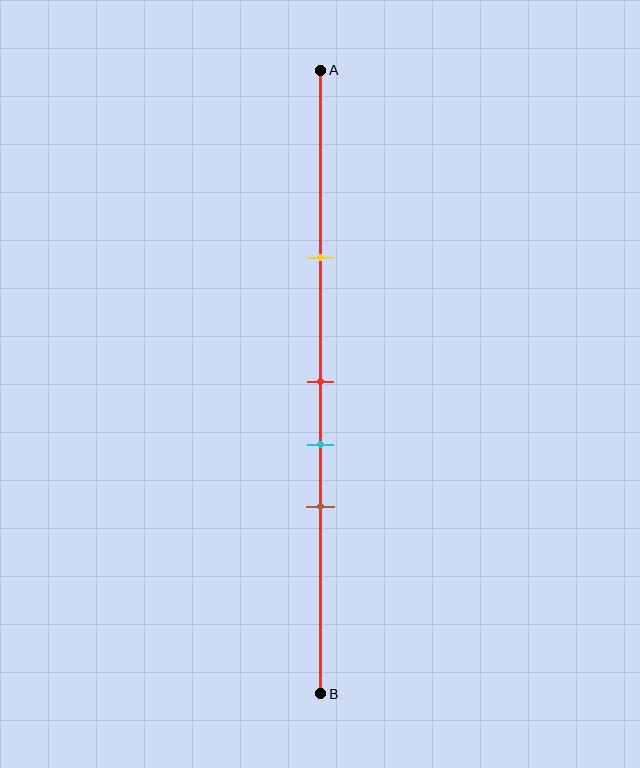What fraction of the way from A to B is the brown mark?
The brown mark is approximately 70% (0.7) of the way from A to B.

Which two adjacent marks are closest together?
The red and cyan marks are the closest adjacent pair.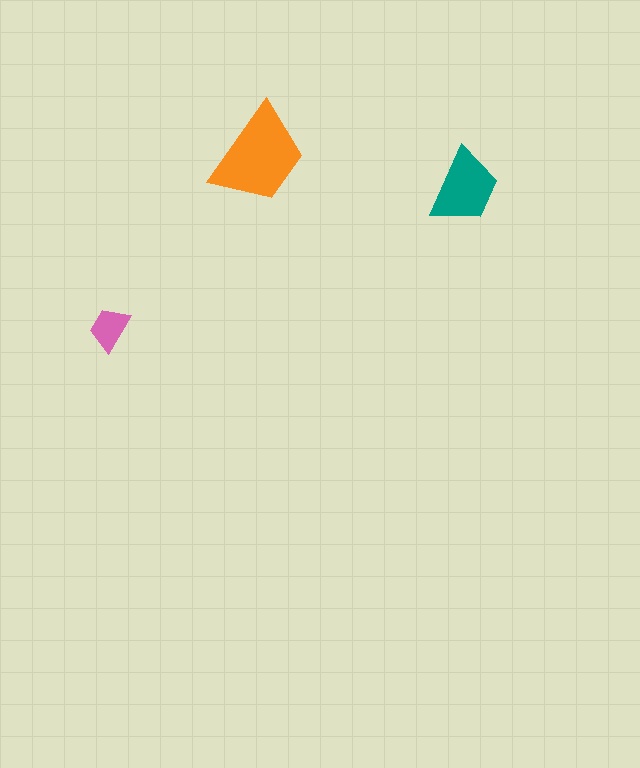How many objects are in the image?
There are 3 objects in the image.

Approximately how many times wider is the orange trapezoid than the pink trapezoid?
About 2.5 times wider.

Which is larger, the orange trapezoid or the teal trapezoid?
The orange one.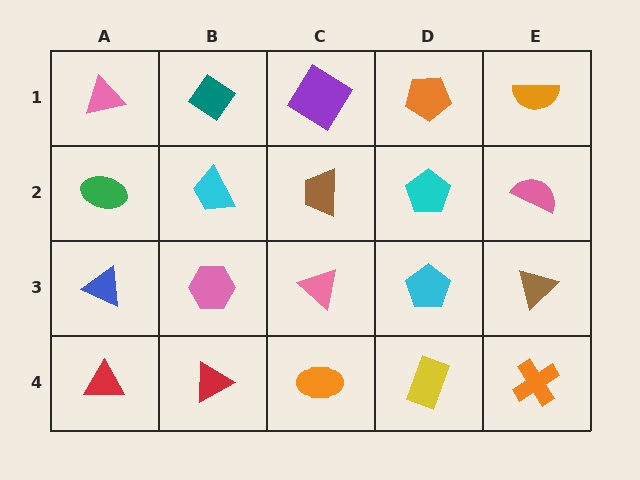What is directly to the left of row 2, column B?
A green ellipse.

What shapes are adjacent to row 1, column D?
A cyan pentagon (row 2, column D), a purple diamond (row 1, column C), an orange semicircle (row 1, column E).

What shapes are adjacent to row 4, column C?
A pink triangle (row 3, column C), a red triangle (row 4, column B), a yellow rectangle (row 4, column D).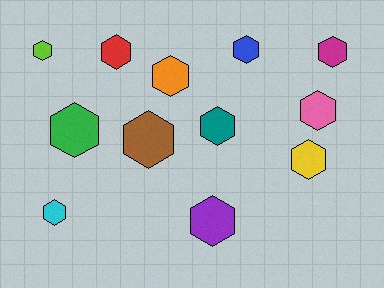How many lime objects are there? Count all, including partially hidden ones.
There is 1 lime object.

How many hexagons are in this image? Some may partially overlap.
There are 12 hexagons.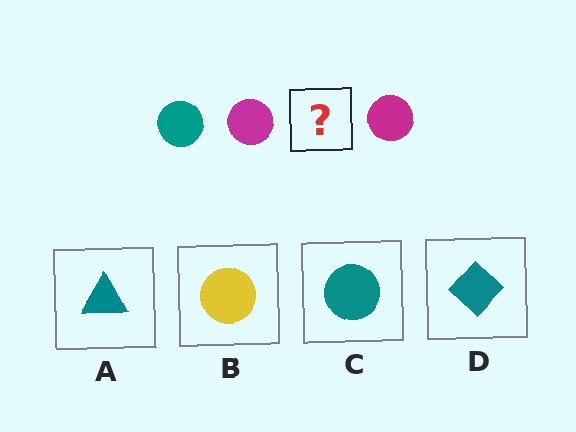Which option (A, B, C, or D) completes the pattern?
C.